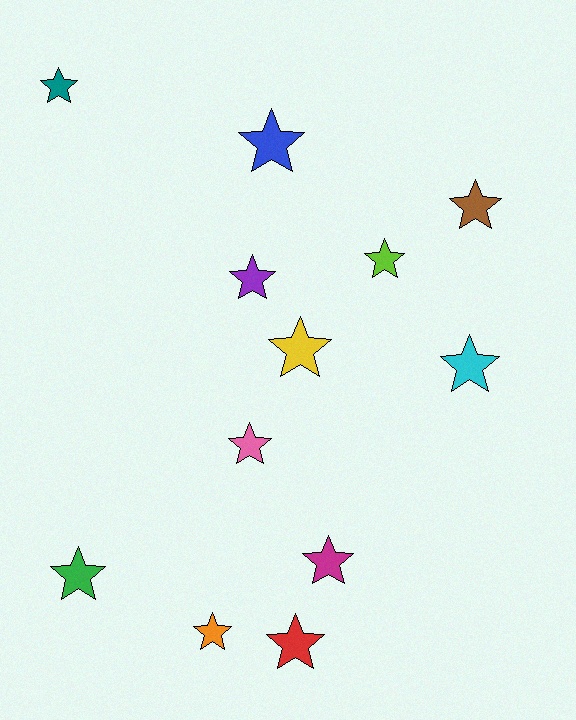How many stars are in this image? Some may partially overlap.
There are 12 stars.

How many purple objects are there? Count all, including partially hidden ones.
There is 1 purple object.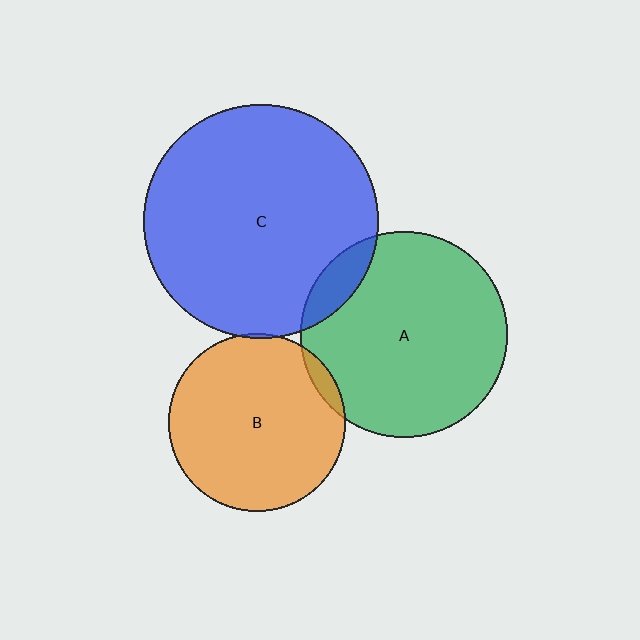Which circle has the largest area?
Circle C (blue).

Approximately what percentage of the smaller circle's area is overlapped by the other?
Approximately 5%.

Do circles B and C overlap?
Yes.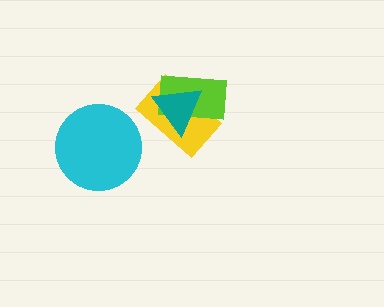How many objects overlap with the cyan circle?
0 objects overlap with the cyan circle.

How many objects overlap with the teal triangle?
2 objects overlap with the teal triangle.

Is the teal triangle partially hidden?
No, no other shape covers it.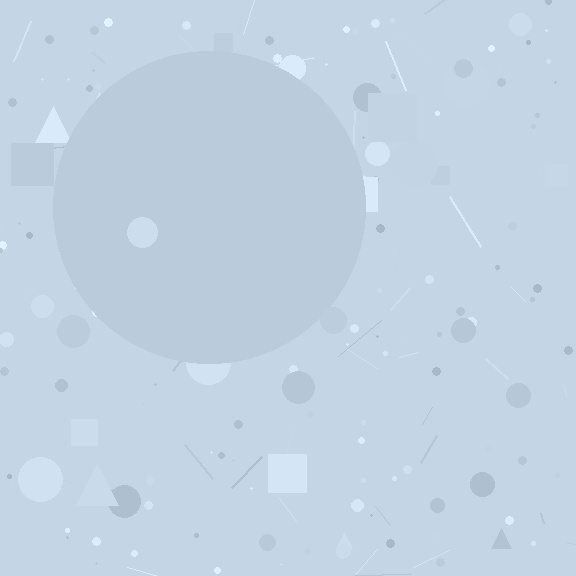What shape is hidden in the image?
A circle is hidden in the image.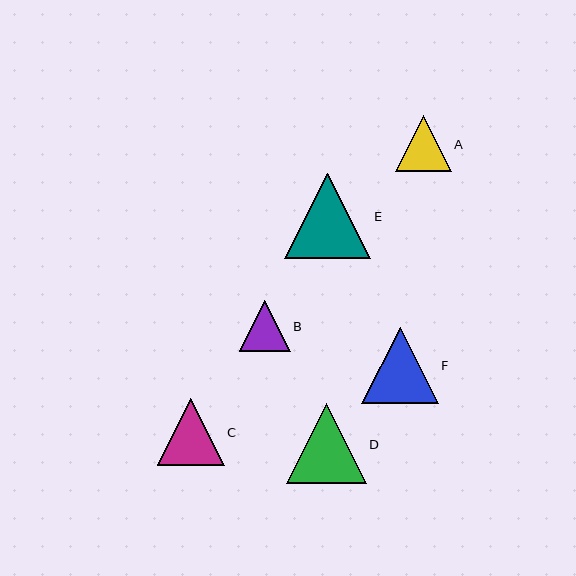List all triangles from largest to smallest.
From largest to smallest: E, D, F, C, A, B.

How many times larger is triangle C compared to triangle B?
Triangle C is approximately 1.3 times the size of triangle B.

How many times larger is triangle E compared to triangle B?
Triangle E is approximately 1.7 times the size of triangle B.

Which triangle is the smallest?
Triangle B is the smallest with a size of approximately 50 pixels.